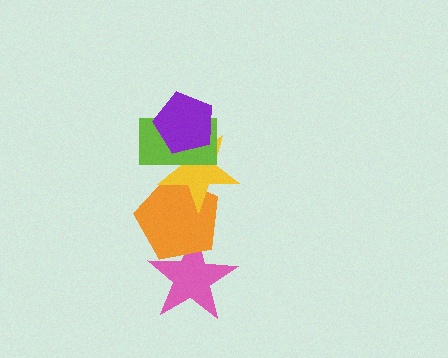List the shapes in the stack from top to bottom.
From top to bottom: the purple pentagon, the lime rectangle, the yellow star, the orange pentagon, the pink star.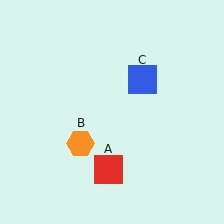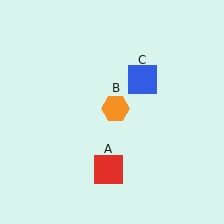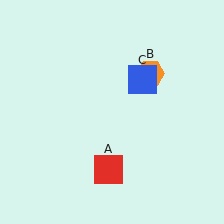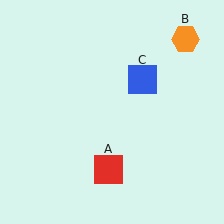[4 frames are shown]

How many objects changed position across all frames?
1 object changed position: orange hexagon (object B).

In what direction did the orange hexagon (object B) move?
The orange hexagon (object B) moved up and to the right.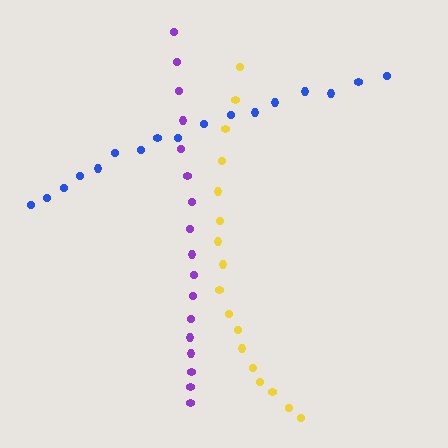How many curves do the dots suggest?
There are 3 distinct paths.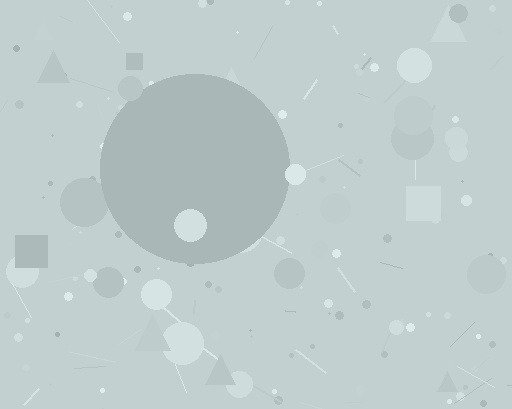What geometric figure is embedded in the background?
A circle is embedded in the background.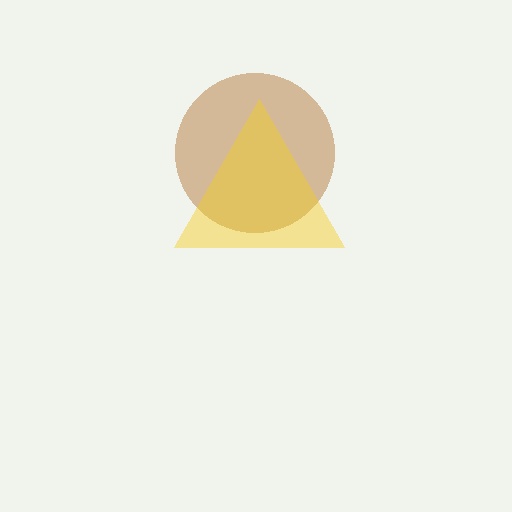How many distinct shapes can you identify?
There are 2 distinct shapes: a brown circle, a yellow triangle.